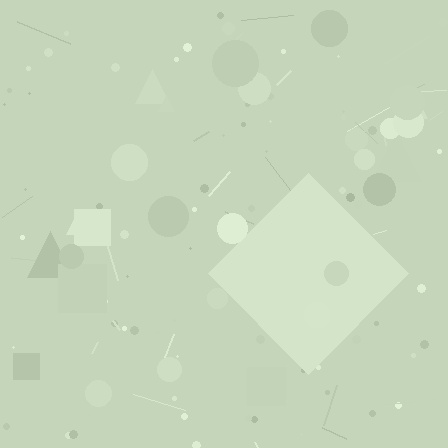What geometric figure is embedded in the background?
A diamond is embedded in the background.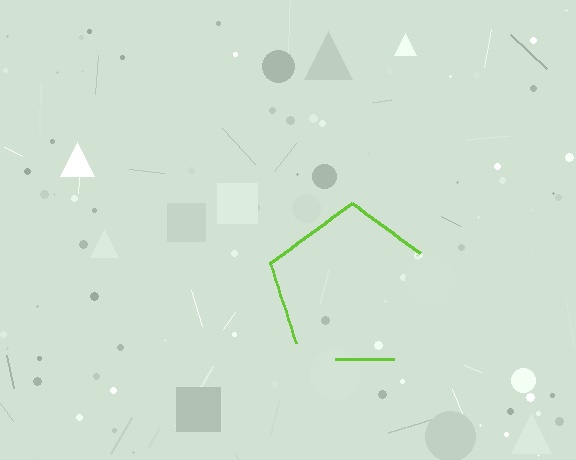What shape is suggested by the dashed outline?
The dashed outline suggests a pentagon.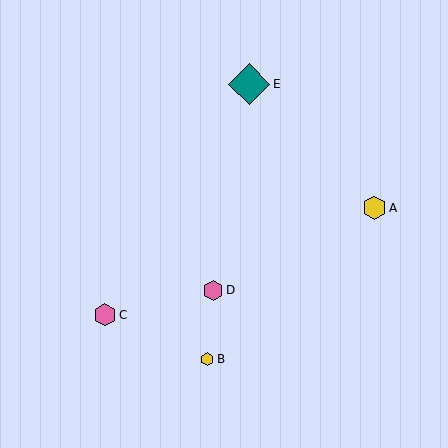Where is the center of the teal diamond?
The center of the teal diamond is at (249, 84).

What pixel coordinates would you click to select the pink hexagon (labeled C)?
Click at (105, 315) to select the pink hexagon C.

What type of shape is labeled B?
Shape B is a yellow hexagon.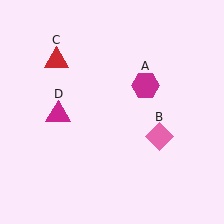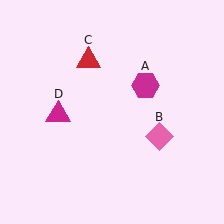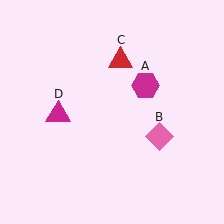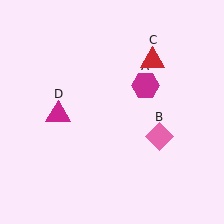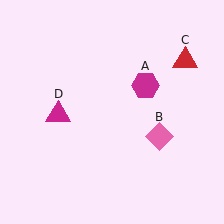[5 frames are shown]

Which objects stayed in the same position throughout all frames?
Magenta hexagon (object A) and pink diamond (object B) and magenta triangle (object D) remained stationary.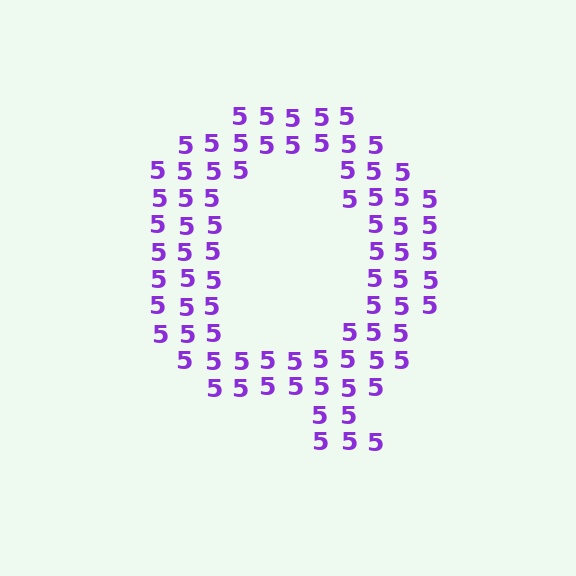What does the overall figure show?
The overall figure shows the letter Q.